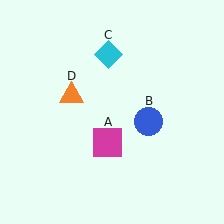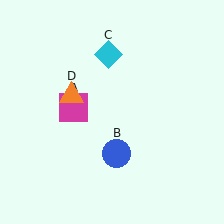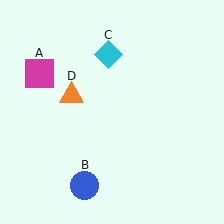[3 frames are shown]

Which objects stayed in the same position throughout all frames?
Cyan diamond (object C) and orange triangle (object D) remained stationary.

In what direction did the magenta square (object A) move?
The magenta square (object A) moved up and to the left.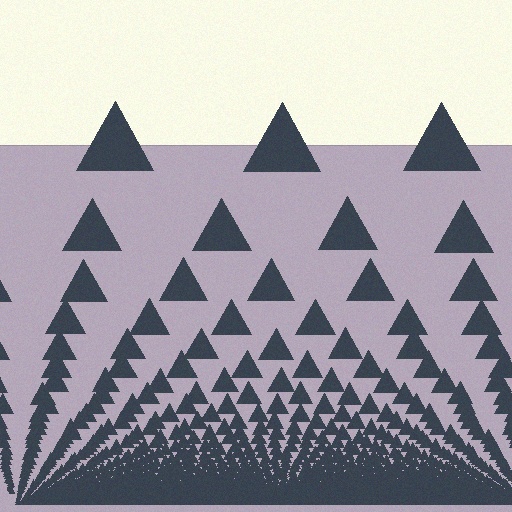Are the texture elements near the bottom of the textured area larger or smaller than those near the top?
Smaller. The gradient is inverted — elements near the bottom are smaller and denser.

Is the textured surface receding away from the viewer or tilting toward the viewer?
The surface appears to tilt toward the viewer. Texture elements get larger and sparser toward the top.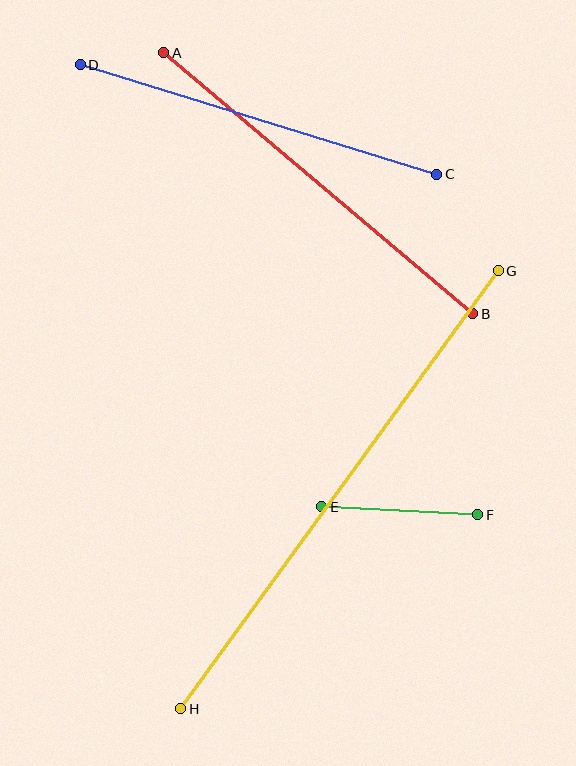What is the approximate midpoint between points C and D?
The midpoint is at approximately (258, 120) pixels.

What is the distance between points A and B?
The distance is approximately 404 pixels.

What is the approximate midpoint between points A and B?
The midpoint is at approximately (318, 183) pixels.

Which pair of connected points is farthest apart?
Points G and H are farthest apart.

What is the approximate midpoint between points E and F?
The midpoint is at approximately (400, 511) pixels.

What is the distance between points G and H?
The distance is approximately 541 pixels.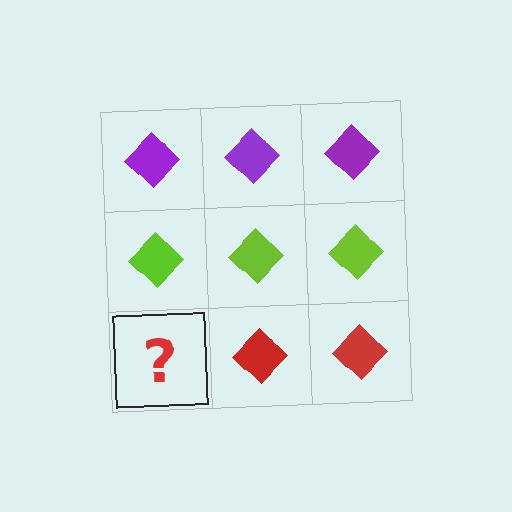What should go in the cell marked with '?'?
The missing cell should contain a red diamond.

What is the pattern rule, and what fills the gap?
The rule is that each row has a consistent color. The gap should be filled with a red diamond.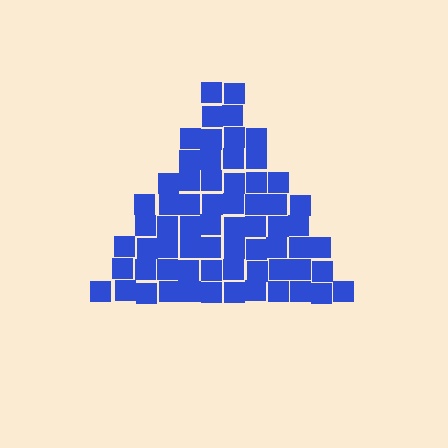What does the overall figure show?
The overall figure shows a triangle.